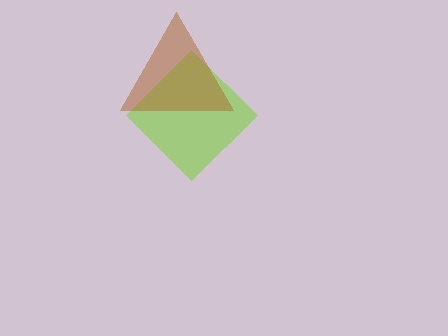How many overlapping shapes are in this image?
There are 2 overlapping shapes in the image.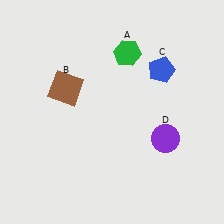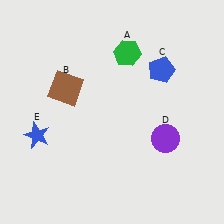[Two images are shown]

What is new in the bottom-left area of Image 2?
A blue star (E) was added in the bottom-left area of Image 2.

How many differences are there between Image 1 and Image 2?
There is 1 difference between the two images.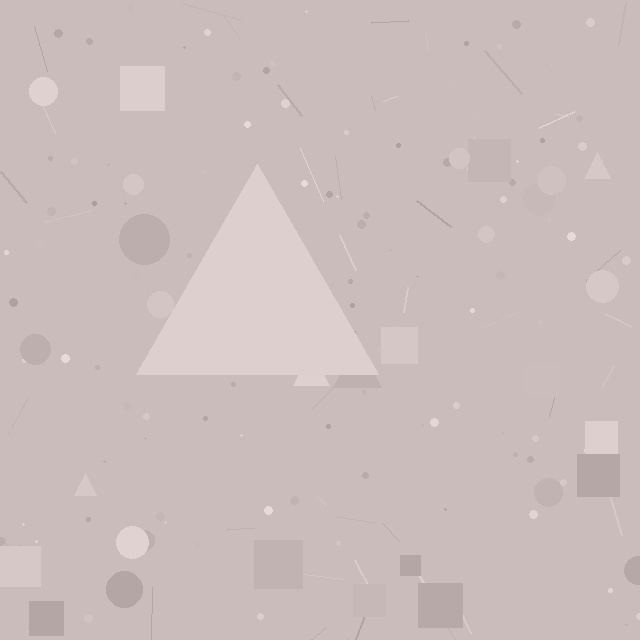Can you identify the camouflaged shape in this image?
The camouflaged shape is a triangle.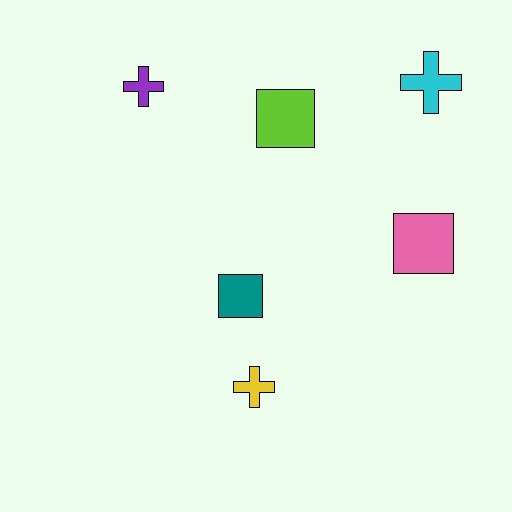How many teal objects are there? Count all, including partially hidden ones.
There is 1 teal object.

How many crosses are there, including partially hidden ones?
There are 3 crosses.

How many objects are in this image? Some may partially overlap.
There are 6 objects.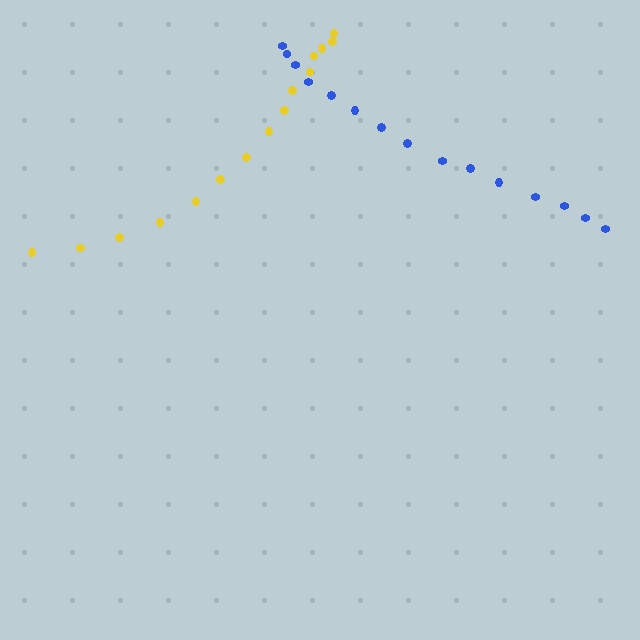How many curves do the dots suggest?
There are 2 distinct paths.